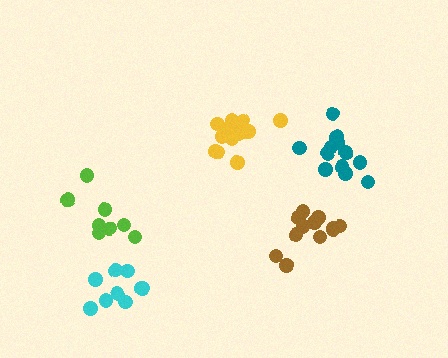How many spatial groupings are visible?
There are 5 spatial groupings.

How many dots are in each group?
Group 1: 14 dots, Group 2: 9 dots, Group 3: 12 dots, Group 4: 8 dots, Group 5: 12 dots (55 total).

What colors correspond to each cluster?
The clusters are colored: yellow, cyan, brown, lime, teal.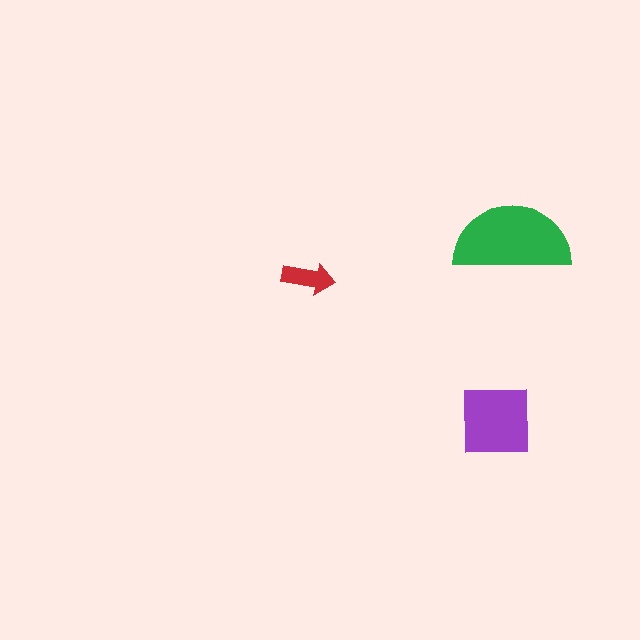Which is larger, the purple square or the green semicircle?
The green semicircle.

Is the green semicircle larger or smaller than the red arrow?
Larger.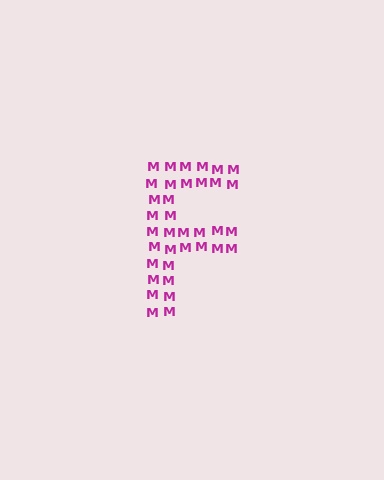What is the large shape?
The large shape is the letter F.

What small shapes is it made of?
It is made of small letter M's.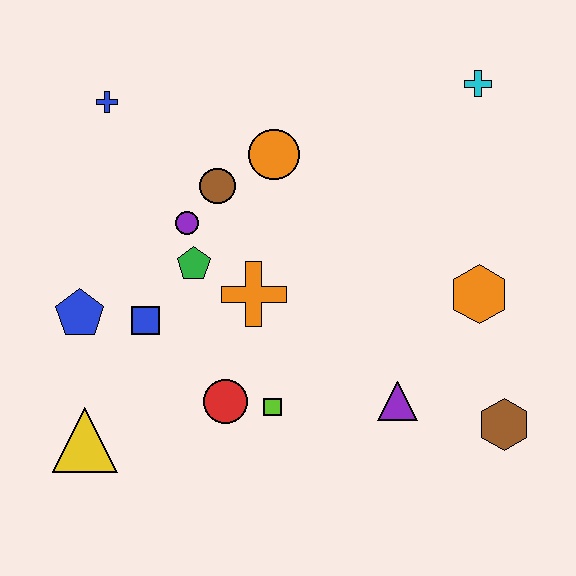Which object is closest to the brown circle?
The purple circle is closest to the brown circle.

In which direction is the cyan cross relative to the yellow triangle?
The cyan cross is to the right of the yellow triangle.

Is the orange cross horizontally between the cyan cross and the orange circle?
No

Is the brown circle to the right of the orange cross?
No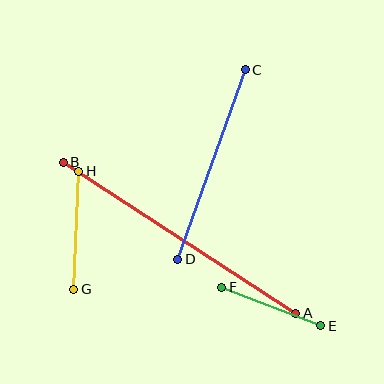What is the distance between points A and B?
The distance is approximately 277 pixels.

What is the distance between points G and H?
The distance is approximately 118 pixels.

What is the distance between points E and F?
The distance is approximately 106 pixels.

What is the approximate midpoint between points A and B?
The midpoint is at approximately (180, 238) pixels.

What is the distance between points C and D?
The distance is approximately 201 pixels.